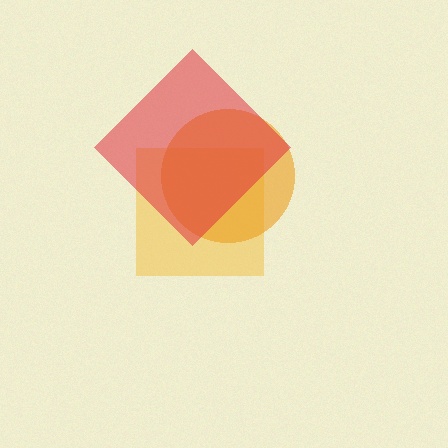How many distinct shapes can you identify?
There are 3 distinct shapes: a yellow square, an orange circle, a red diamond.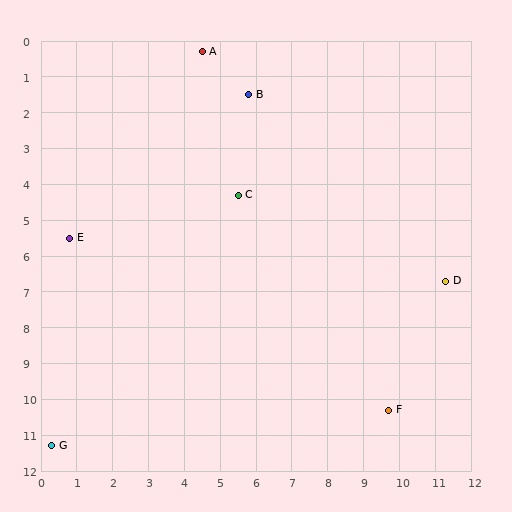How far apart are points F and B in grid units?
Points F and B are about 9.6 grid units apart.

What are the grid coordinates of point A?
Point A is at approximately (4.5, 0.3).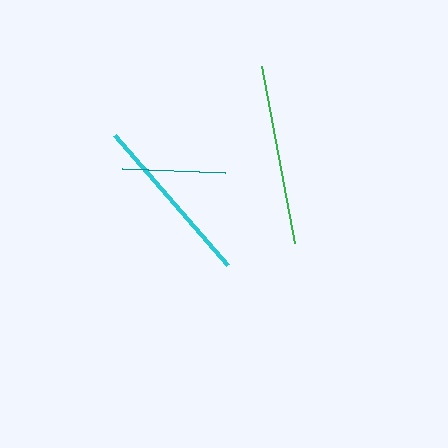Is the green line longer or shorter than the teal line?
The green line is longer than the teal line.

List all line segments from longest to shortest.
From longest to shortest: green, cyan, teal.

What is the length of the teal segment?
The teal segment is approximately 103 pixels long.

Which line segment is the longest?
The green line is the longest at approximately 180 pixels.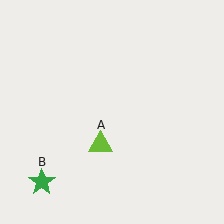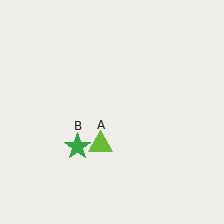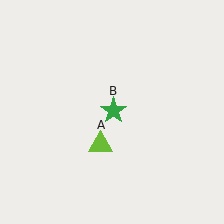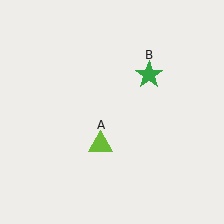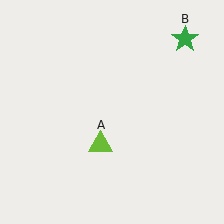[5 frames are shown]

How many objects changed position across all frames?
1 object changed position: green star (object B).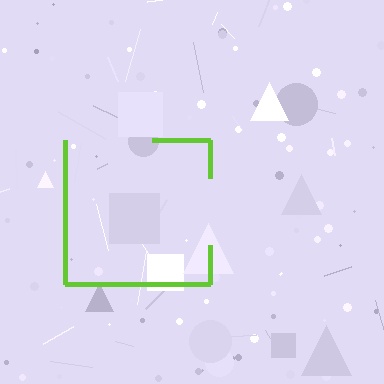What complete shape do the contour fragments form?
The contour fragments form a square.